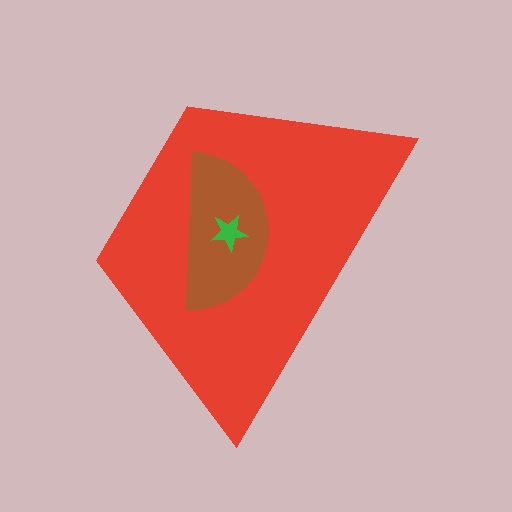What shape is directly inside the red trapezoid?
The brown semicircle.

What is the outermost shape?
The red trapezoid.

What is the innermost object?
The green star.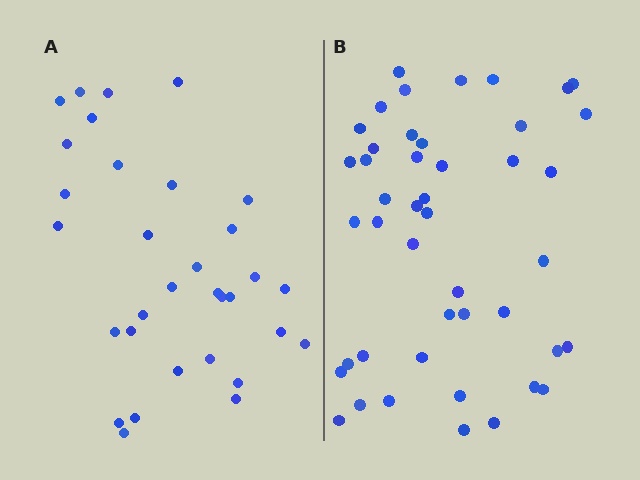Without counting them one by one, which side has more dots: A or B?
Region B (the right region) has more dots.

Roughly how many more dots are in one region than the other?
Region B has approximately 15 more dots than region A.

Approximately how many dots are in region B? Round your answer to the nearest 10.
About 40 dots. (The exact count is 45, which rounds to 40.)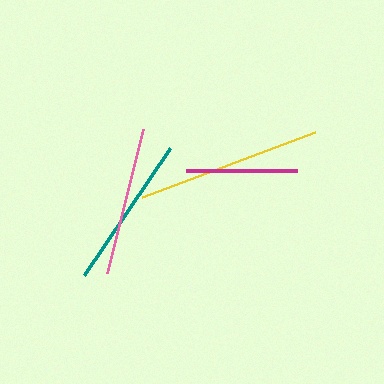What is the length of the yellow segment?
The yellow segment is approximately 185 pixels long.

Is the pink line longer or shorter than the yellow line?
The yellow line is longer than the pink line.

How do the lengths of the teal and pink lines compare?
The teal and pink lines are approximately the same length.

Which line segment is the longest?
The yellow line is the longest at approximately 185 pixels.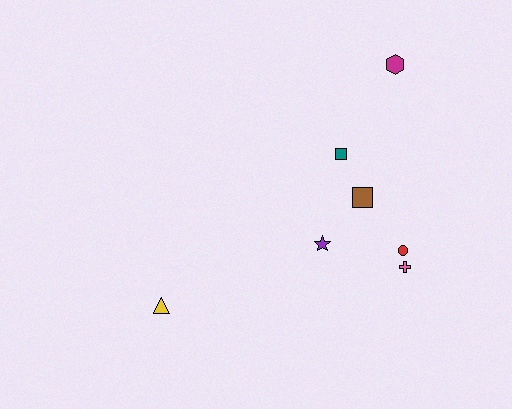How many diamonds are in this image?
There are no diamonds.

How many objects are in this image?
There are 7 objects.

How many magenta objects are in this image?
There is 1 magenta object.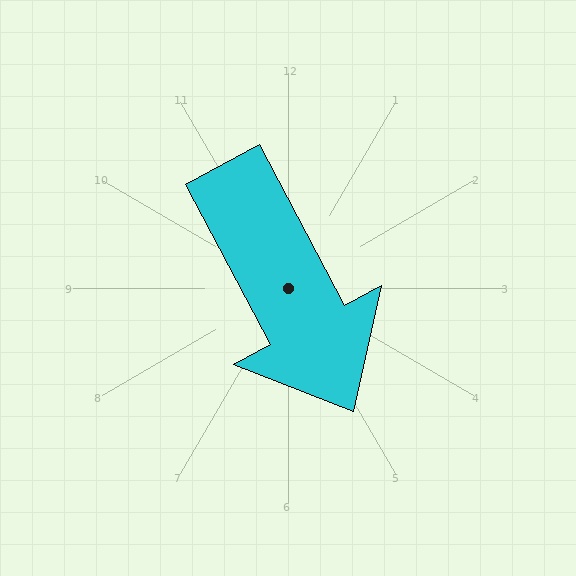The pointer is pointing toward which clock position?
Roughly 5 o'clock.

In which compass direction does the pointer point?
Southeast.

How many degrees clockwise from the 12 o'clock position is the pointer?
Approximately 152 degrees.